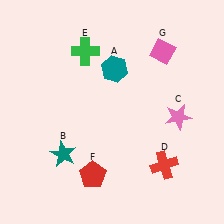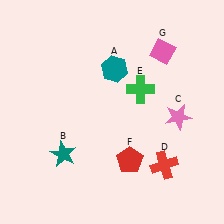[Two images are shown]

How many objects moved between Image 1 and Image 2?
2 objects moved between the two images.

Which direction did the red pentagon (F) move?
The red pentagon (F) moved right.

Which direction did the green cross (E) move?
The green cross (E) moved right.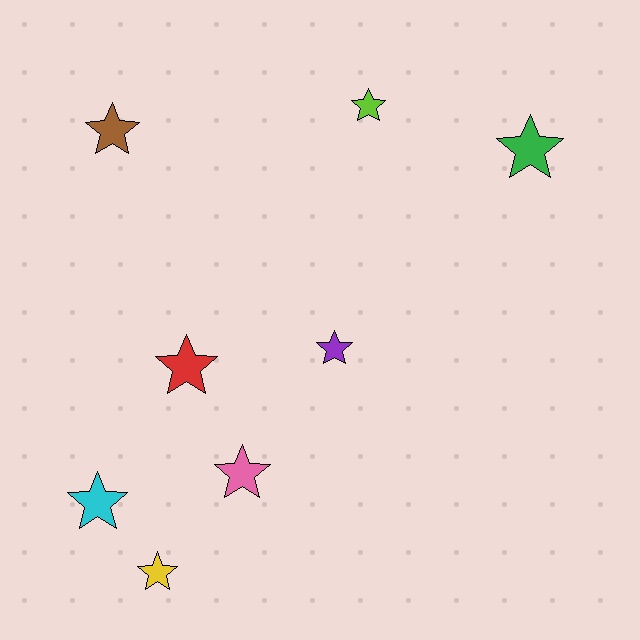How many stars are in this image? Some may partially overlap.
There are 8 stars.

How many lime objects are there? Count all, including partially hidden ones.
There is 1 lime object.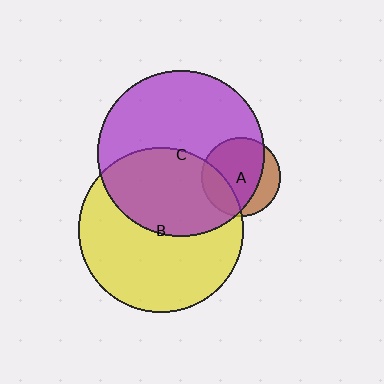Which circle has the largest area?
Circle C (purple).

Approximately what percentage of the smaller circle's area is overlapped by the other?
Approximately 75%.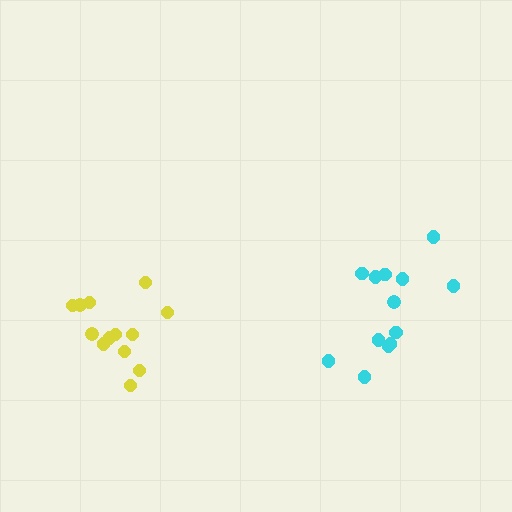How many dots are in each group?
Group 1: 13 dots, Group 2: 13 dots (26 total).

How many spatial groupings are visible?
There are 2 spatial groupings.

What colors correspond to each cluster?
The clusters are colored: yellow, cyan.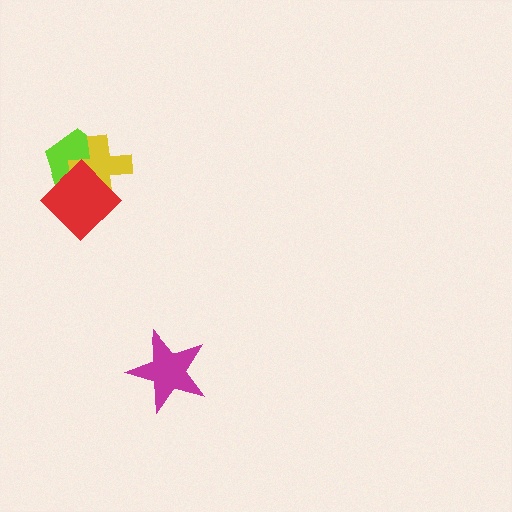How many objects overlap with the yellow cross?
2 objects overlap with the yellow cross.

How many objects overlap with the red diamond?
2 objects overlap with the red diamond.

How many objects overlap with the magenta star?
0 objects overlap with the magenta star.